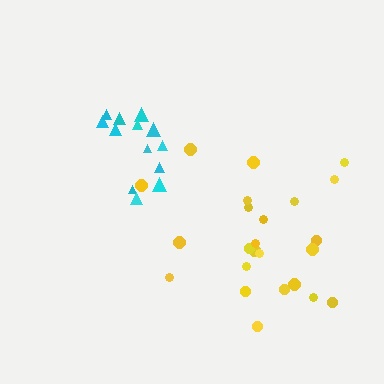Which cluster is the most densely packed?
Yellow.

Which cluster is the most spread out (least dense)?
Cyan.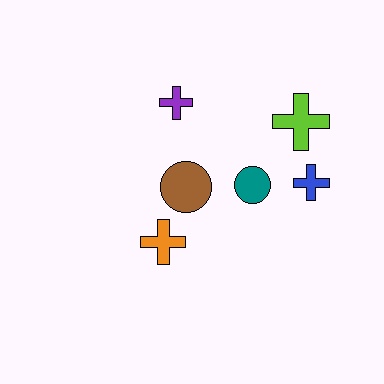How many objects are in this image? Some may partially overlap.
There are 6 objects.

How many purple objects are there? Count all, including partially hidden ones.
There is 1 purple object.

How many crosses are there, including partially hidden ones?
There are 4 crosses.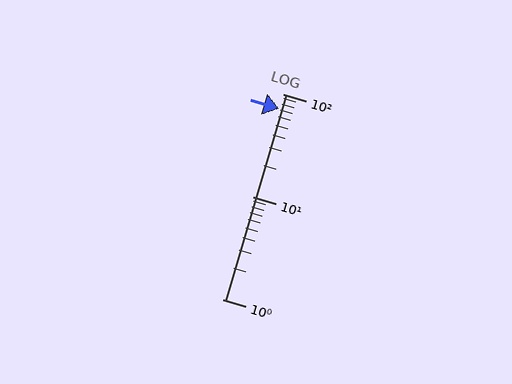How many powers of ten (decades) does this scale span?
The scale spans 2 decades, from 1 to 100.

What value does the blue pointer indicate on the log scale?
The pointer indicates approximately 72.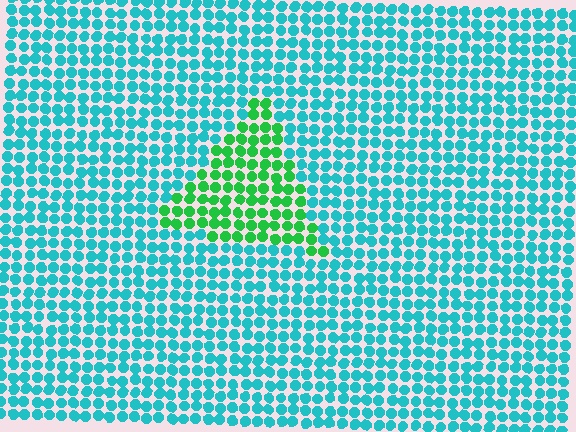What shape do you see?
I see a triangle.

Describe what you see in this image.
The image is filled with small cyan elements in a uniform arrangement. A triangle-shaped region is visible where the elements are tinted to a slightly different hue, forming a subtle color boundary.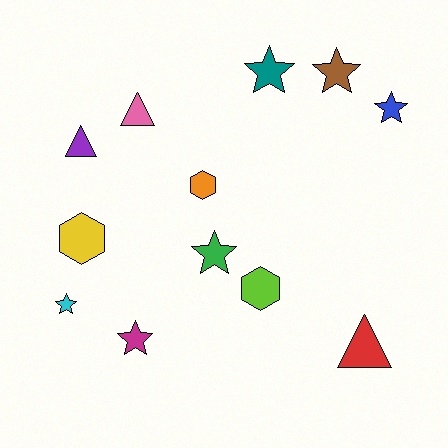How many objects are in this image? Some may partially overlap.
There are 12 objects.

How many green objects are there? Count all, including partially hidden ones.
There is 1 green object.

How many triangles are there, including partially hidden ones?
There are 3 triangles.